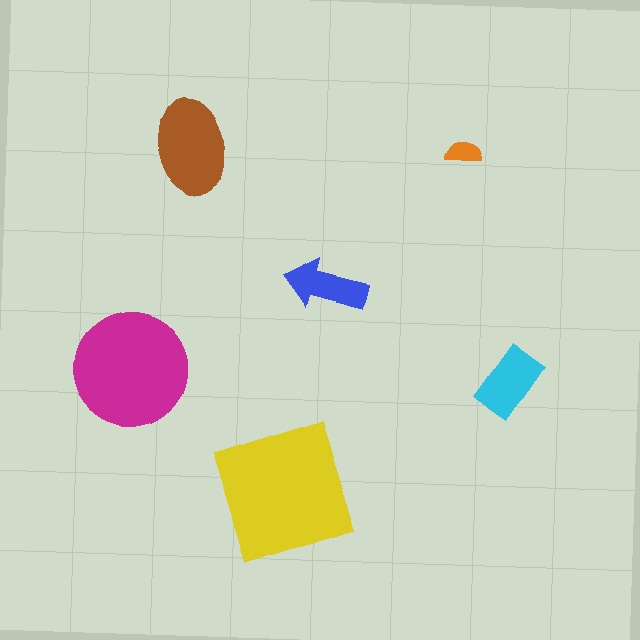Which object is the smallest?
The orange semicircle.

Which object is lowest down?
The yellow square is bottommost.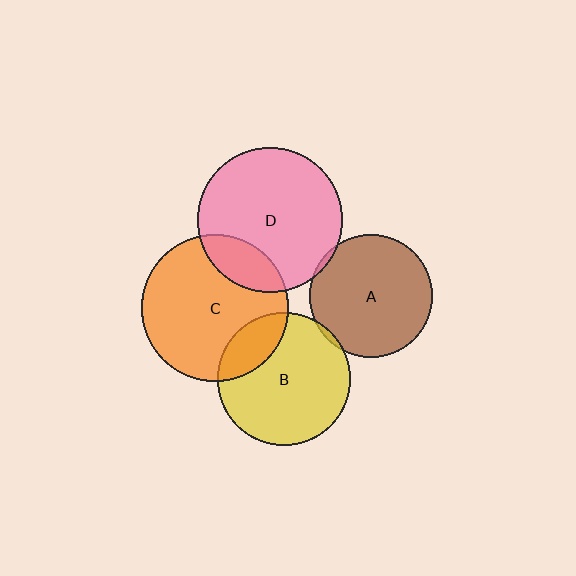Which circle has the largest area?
Circle C (orange).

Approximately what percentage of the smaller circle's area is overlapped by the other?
Approximately 5%.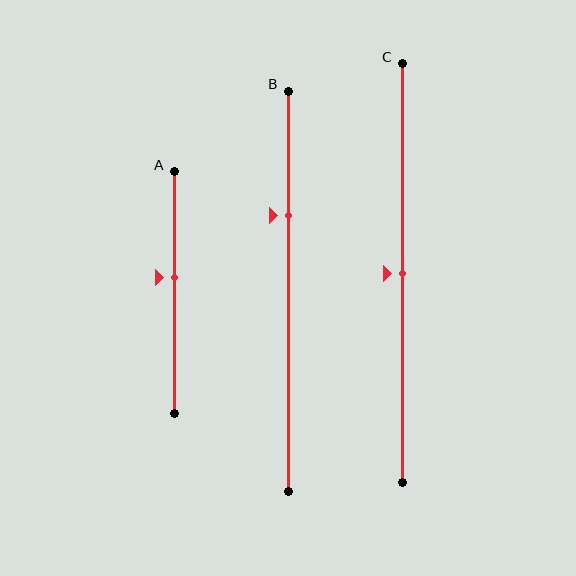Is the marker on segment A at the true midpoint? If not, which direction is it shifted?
No, the marker on segment A is shifted upward by about 6% of the segment length.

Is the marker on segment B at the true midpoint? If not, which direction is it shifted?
No, the marker on segment B is shifted upward by about 19% of the segment length.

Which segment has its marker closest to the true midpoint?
Segment C has its marker closest to the true midpoint.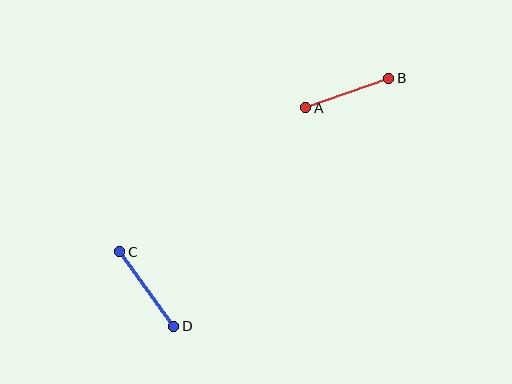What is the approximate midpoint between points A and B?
The midpoint is at approximately (347, 93) pixels.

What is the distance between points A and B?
The distance is approximately 88 pixels.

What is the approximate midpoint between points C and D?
The midpoint is at approximately (147, 289) pixels.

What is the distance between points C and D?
The distance is approximately 92 pixels.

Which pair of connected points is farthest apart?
Points C and D are farthest apart.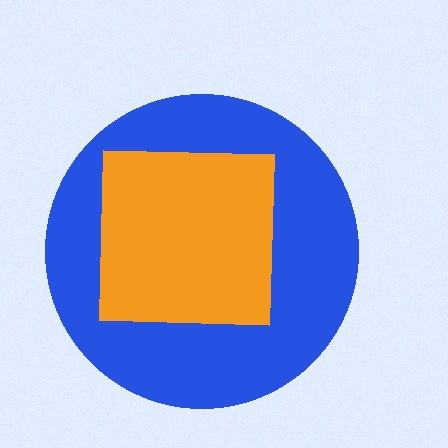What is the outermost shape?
The blue circle.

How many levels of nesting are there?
2.